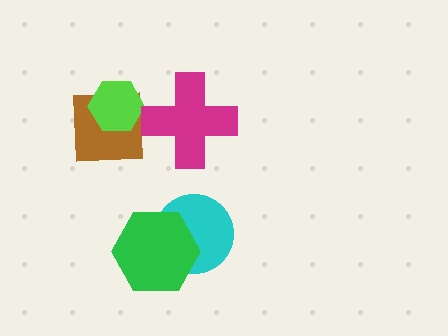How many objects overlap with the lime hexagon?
1 object overlaps with the lime hexagon.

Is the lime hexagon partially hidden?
No, no other shape covers it.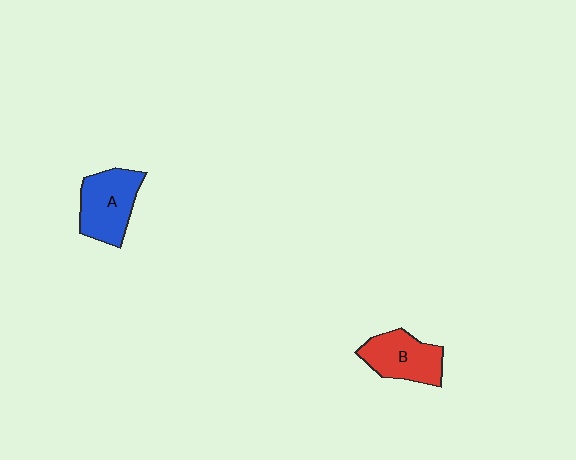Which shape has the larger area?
Shape A (blue).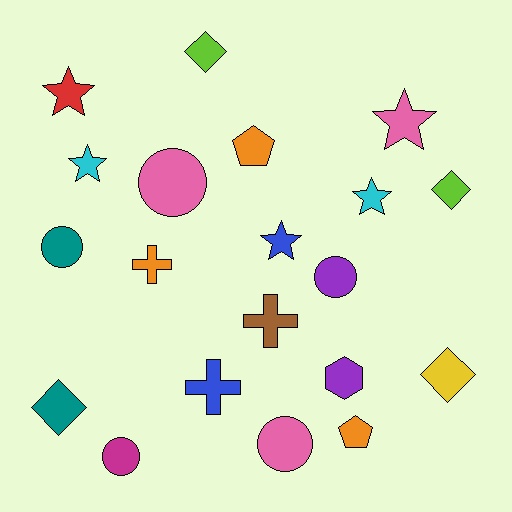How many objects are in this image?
There are 20 objects.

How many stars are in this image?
There are 5 stars.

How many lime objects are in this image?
There are 2 lime objects.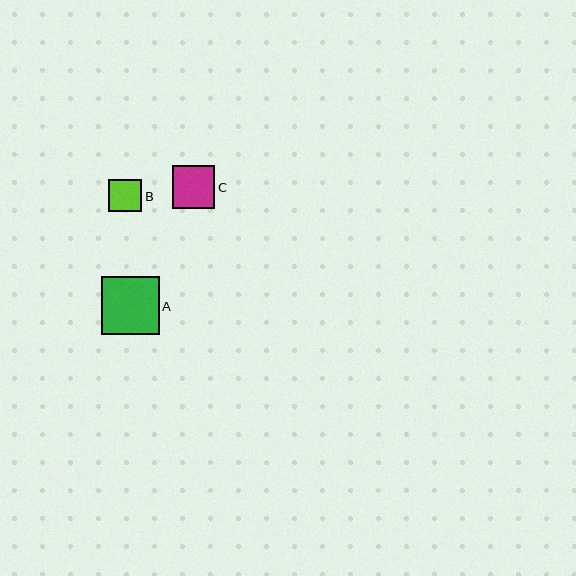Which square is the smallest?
Square B is the smallest with a size of approximately 33 pixels.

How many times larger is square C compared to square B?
Square C is approximately 1.3 times the size of square B.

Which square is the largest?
Square A is the largest with a size of approximately 58 pixels.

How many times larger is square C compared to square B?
Square C is approximately 1.3 times the size of square B.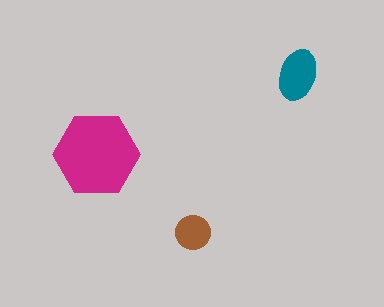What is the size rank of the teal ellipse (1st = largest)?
2nd.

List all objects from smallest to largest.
The brown circle, the teal ellipse, the magenta hexagon.